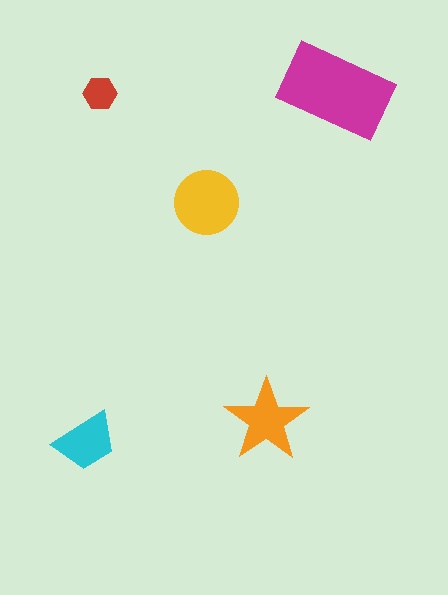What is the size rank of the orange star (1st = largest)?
3rd.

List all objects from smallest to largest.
The red hexagon, the cyan trapezoid, the orange star, the yellow circle, the magenta rectangle.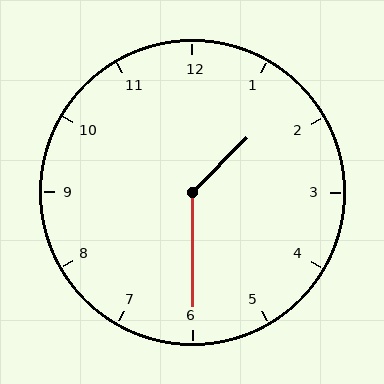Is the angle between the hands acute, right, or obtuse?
It is obtuse.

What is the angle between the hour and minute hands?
Approximately 135 degrees.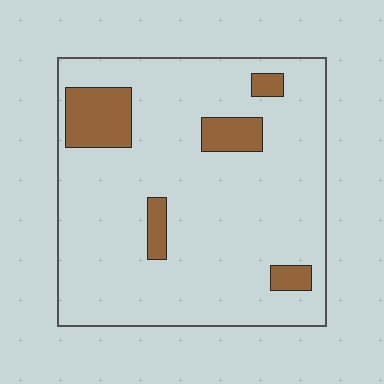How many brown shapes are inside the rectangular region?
5.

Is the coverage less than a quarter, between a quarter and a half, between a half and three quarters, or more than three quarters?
Less than a quarter.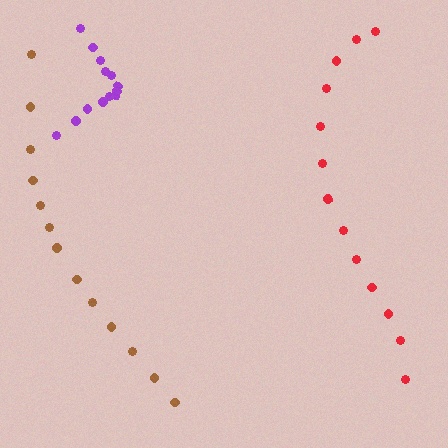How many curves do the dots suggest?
There are 3 distinct paths.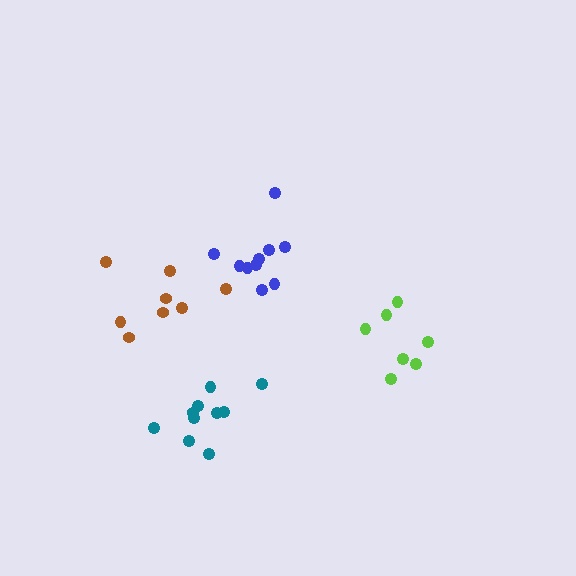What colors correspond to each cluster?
The clusters are colored: blue, teal, lime, brown.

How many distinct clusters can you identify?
There are 4 distinct clusters.